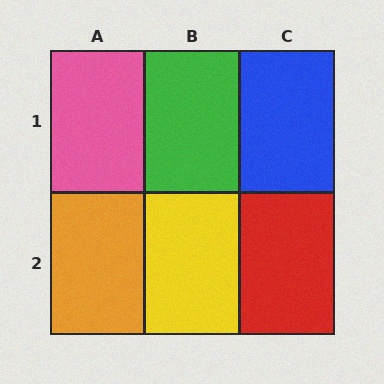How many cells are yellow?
1 cell is yellow.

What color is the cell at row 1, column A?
Pink.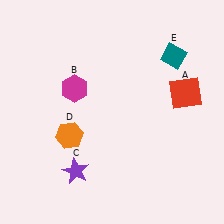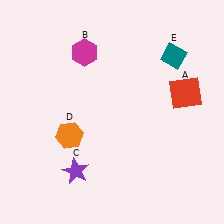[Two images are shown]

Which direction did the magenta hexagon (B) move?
The magenta hexagon (B) moved up.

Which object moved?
The magenta hexagon (B) moved up.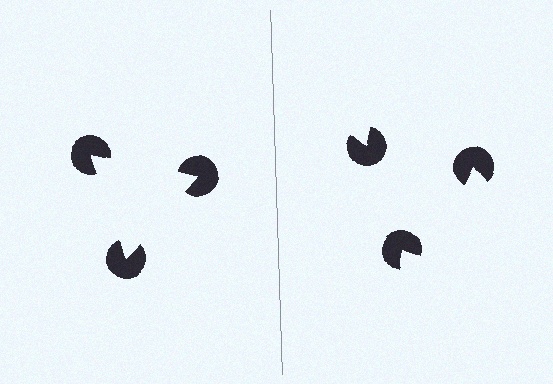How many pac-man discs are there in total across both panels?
6 — 3 on each side.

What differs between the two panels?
The pac-man discs are positioned identically on both sides; only the wedge orientations differ. On the left they align to a triangle; on the right they are misaligned.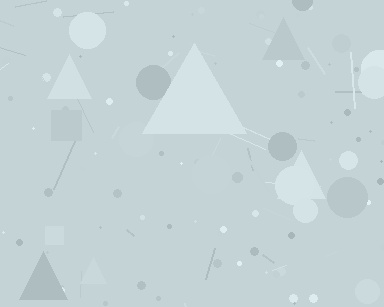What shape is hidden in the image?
A triangle is hidden in the image.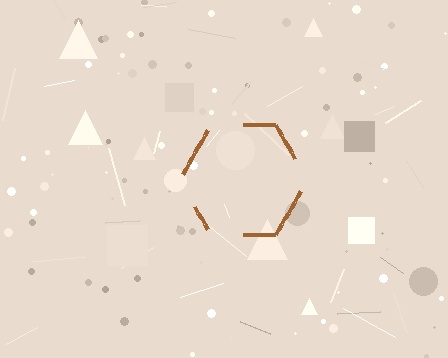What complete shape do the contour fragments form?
The contour fragments form a hexagon.